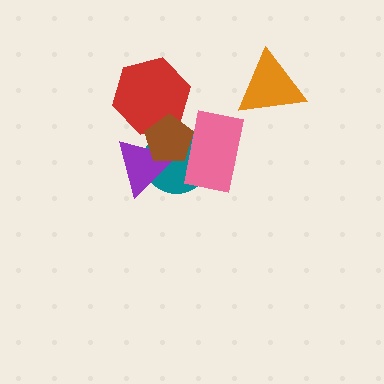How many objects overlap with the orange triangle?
0 objects overlap with the orange triangle.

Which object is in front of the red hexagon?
The brown pentagon is in front of the red hexagon.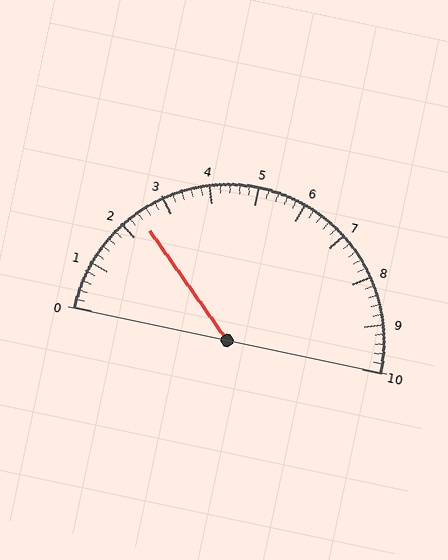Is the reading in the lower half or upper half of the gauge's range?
The reading is in the lower half of the range (0 to 10).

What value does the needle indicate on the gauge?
The needle indicates approximately 2.4.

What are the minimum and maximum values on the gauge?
The gauge ranges from 0 to 10.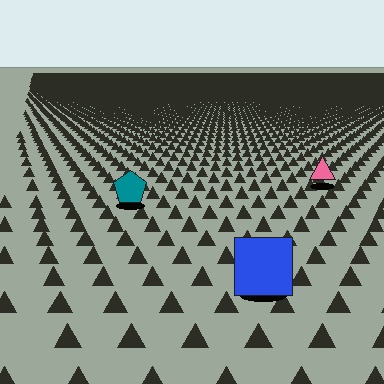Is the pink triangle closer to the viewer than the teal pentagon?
No. The teal pentagon is closer — you can tell from the texture gradient: the ground texture is coarser near it.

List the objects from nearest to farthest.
From nearest to farthest: the blue square, the teal pentagon, the pink triangle.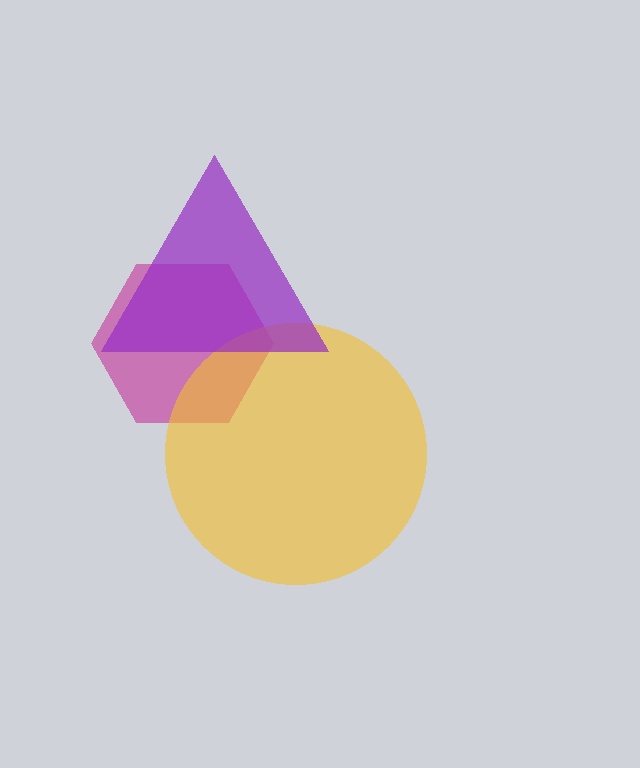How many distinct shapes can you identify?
There are 3 distinct shapes: a magenta hexagon, a yellow circle, a purple triangle.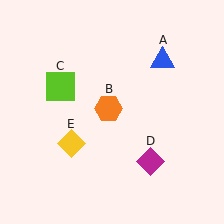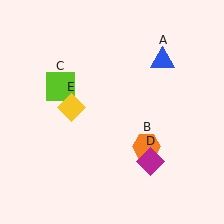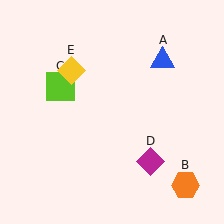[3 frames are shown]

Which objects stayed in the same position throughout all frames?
Blue triangle (object A) and lime square (object C) and magenta diamond (object D) remained stationary.